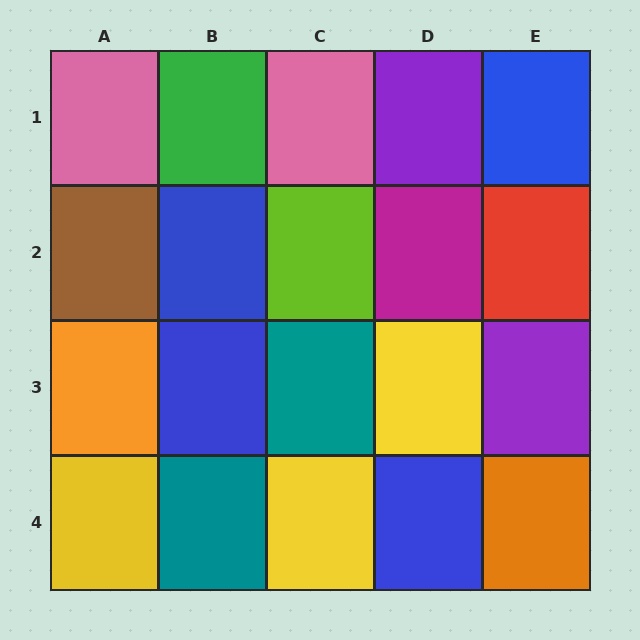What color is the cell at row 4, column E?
Orange.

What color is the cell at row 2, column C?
Lime.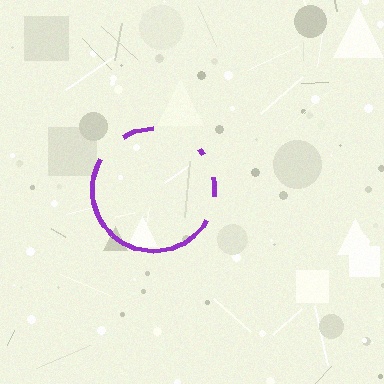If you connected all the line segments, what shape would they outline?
They would outline a circle.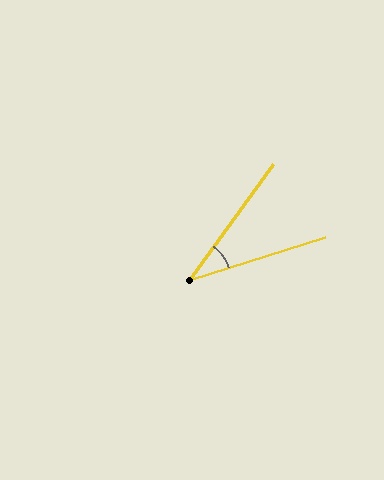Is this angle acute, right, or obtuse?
It is acute.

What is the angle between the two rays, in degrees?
Approximately 36 degrees.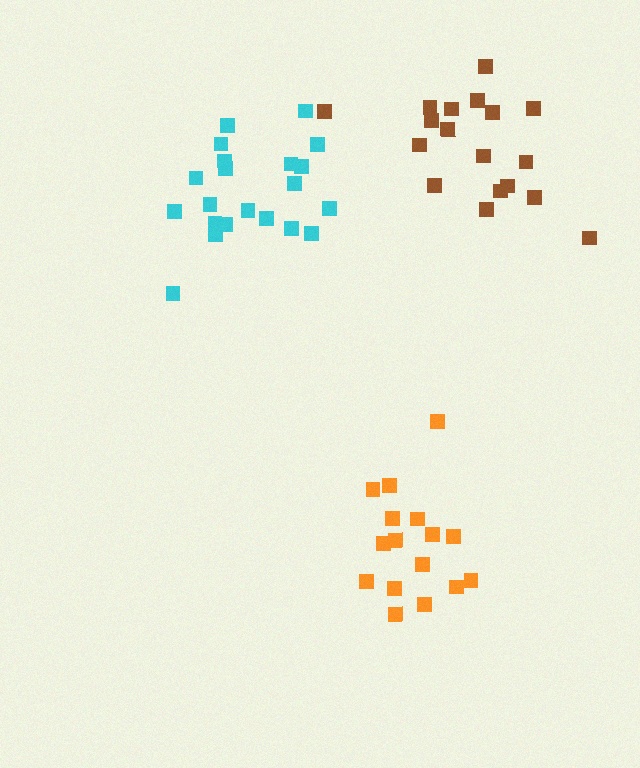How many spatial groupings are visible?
There are 3 spatial groupings.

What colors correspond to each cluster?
The clusters are colored: cyan, orange, brown.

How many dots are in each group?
Group 1: 21 dots, Group 2: 16 dots, Group 3: 18 dots (55 total).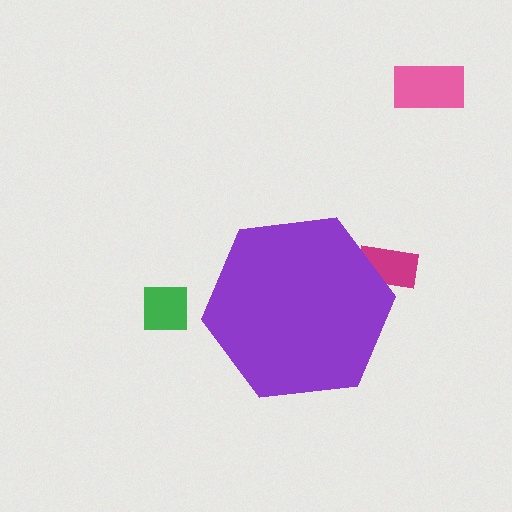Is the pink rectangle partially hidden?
No, the pink rectangle is fully visible.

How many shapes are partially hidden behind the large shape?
1 shape is partially hidden.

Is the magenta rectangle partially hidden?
Yes, the magenta rectangle is partially hidden behind the purple hexagon.